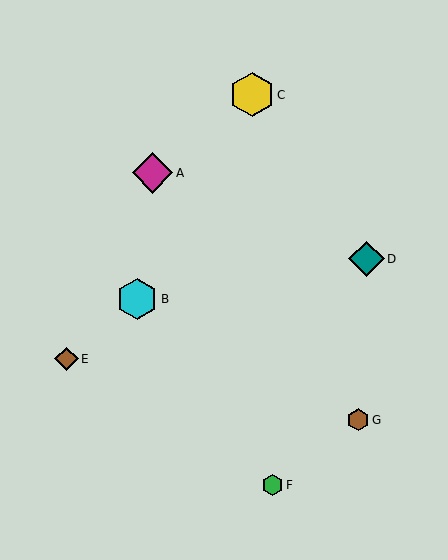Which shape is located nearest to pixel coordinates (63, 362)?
The brown diamond (labeled E) at (66, 359) is nearest to that location.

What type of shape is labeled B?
Shape B is a cyan hexagon.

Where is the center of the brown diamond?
The center of the brown diamond is at (66, 359).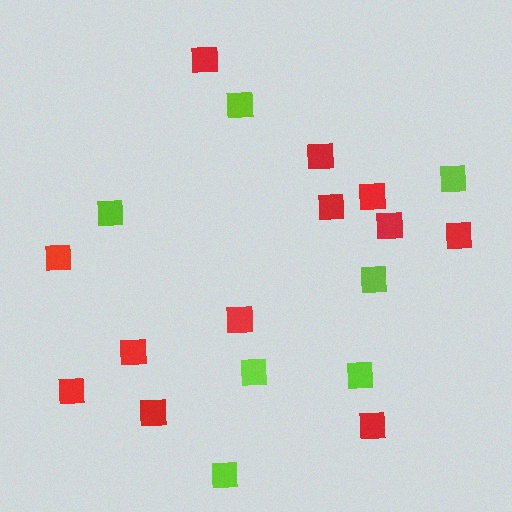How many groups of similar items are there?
There are 2 groups: one group of red squares (12) and one group of lime squares (7).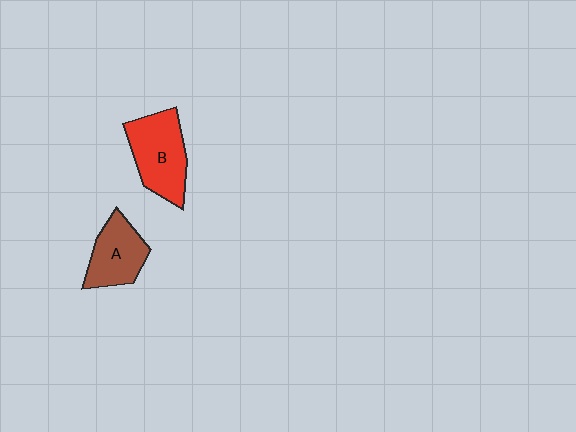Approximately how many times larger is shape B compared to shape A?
Approximately 1.3 times.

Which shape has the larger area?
Shape B (red).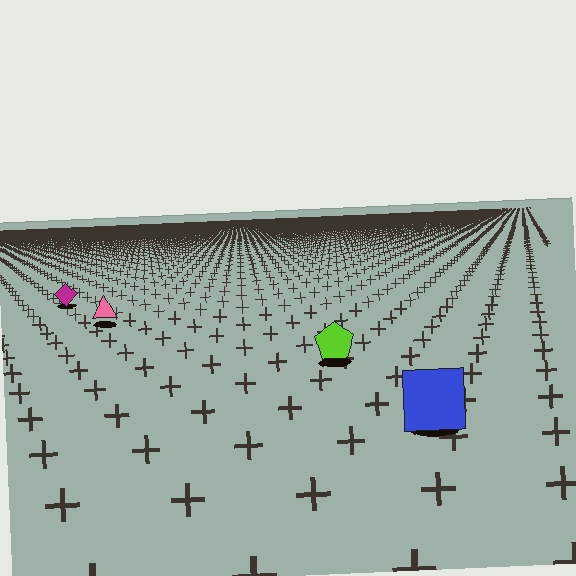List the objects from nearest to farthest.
From nearest to farthest: the blue square, the lime pentagon, the pink triangle, the magenta diamond.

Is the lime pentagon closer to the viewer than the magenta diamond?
Yes. The lime pentagon is closer — you can tell from the texture gradient: the ground texture is coarser near it.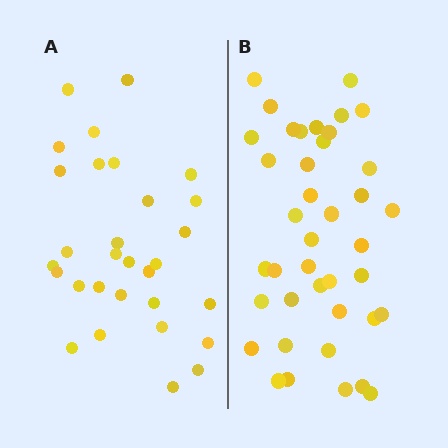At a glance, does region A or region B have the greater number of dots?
Region B (the right region) has more dots.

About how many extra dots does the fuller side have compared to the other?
Region B has roughly 10 or so more dots than region A.